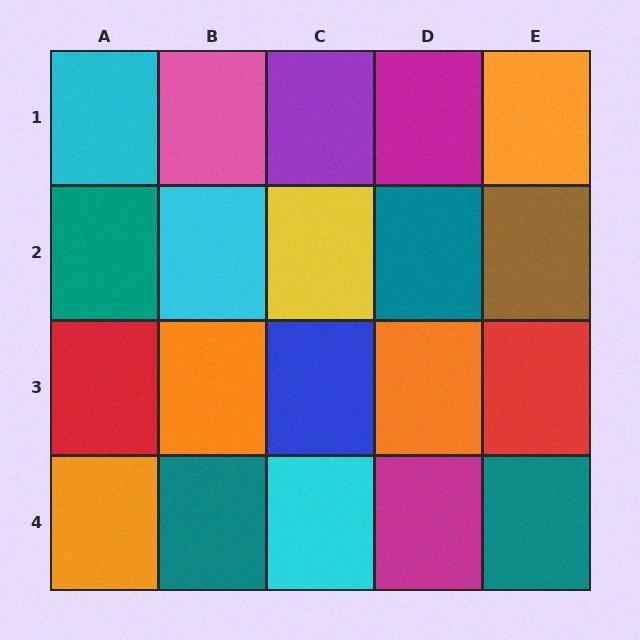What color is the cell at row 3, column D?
Orange.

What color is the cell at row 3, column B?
Orange.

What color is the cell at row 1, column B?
Pink.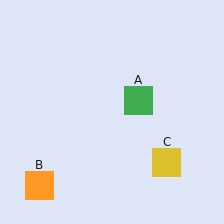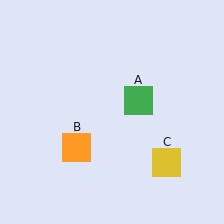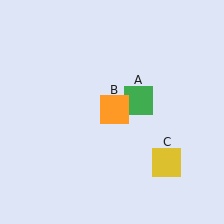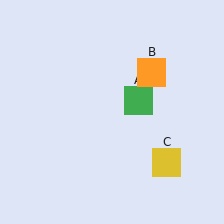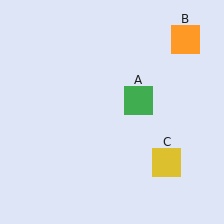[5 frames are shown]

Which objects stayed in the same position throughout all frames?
Green square (object A) and yellow square (object C) remained stationary.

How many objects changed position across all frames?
1 object changed position: orange square (object B).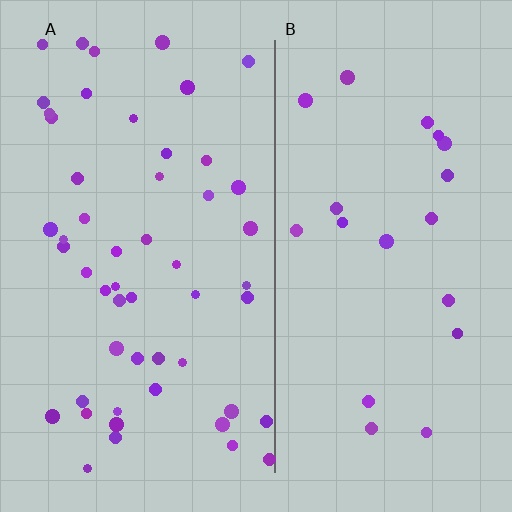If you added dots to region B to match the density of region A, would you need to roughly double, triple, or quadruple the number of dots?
Approximately triple.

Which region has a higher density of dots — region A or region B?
A (the left).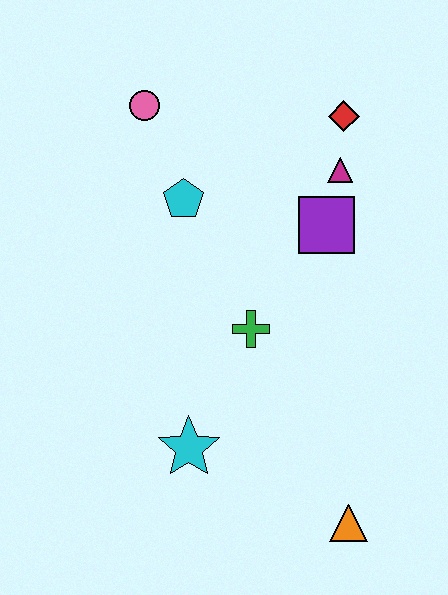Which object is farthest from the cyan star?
The red diamond is farthest from the cyan star.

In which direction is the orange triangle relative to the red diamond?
The orange triangle is below the red diamond.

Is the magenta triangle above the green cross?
Yes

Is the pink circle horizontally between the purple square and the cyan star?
No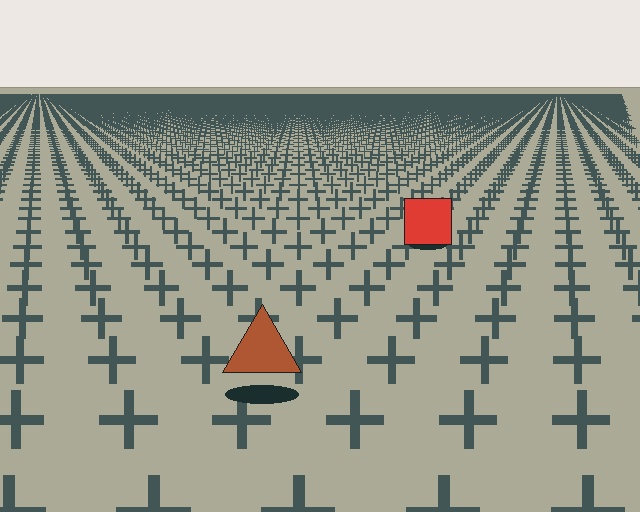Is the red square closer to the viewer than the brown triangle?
No. The brown triangle is closer — you can tell from the texture gradient: the ground texture is coarser near it.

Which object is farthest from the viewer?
The red square is farthest from the viewer. It appears smaller and the ground texture around it is denser.